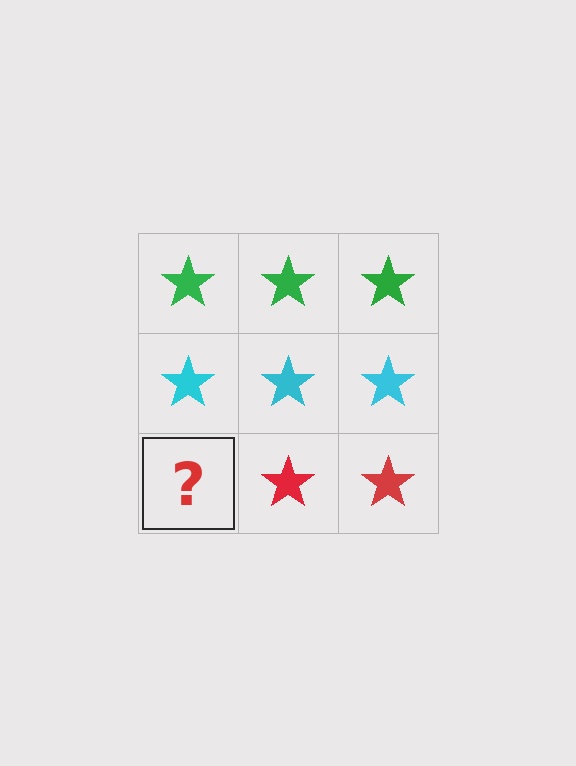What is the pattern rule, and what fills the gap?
The rule is that each row has a consistent color. The gap should be filled with a red star.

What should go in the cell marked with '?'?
The missing cell should contain a red star.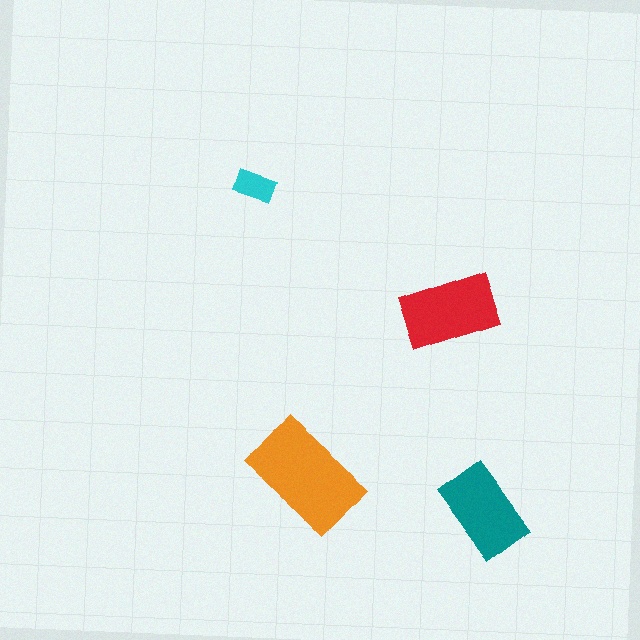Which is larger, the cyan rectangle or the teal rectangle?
The teal one.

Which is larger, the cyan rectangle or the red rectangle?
The red one.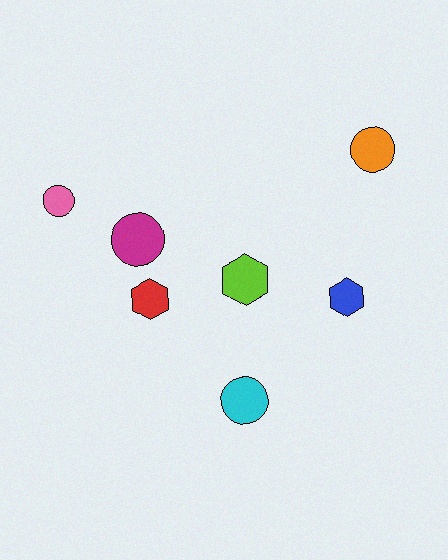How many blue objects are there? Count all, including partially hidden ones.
There is 1 blue object.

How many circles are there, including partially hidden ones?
There are 4 circles.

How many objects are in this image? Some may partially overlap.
There are 7 objects.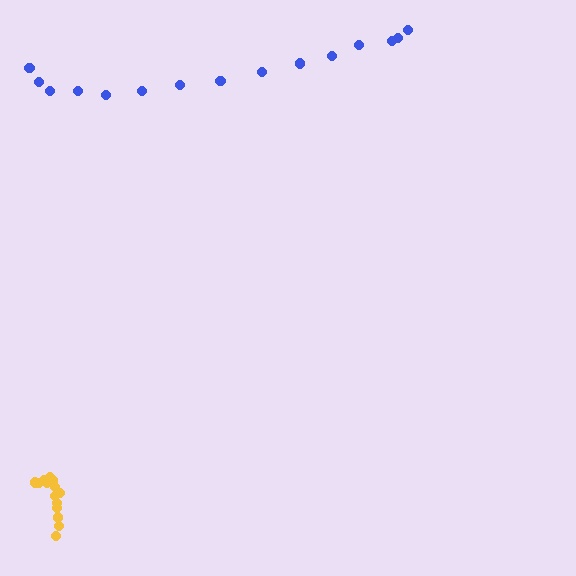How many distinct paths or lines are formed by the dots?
There are 2 distinct paths.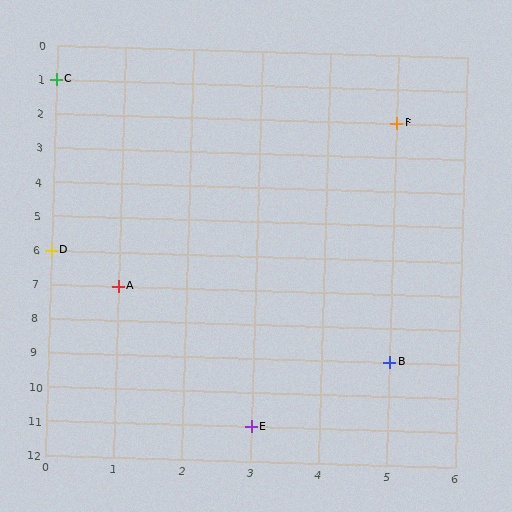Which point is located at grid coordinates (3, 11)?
Point E is at (3, 11).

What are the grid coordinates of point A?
Point A is at grid coordinates (1, 7).